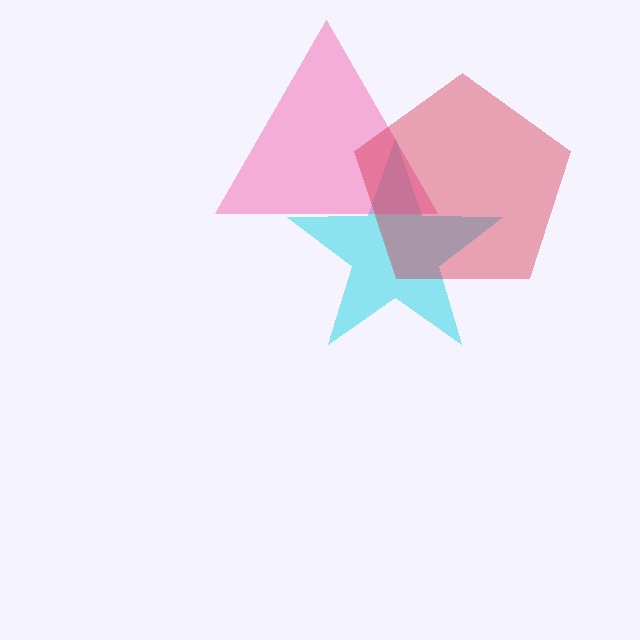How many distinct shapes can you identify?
There are 3 distinct shapes: a cyan star, a pink triangle, a red pentagon.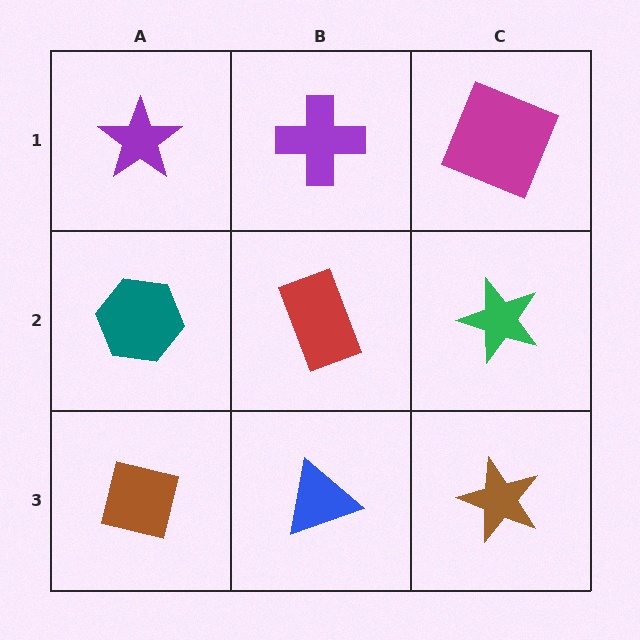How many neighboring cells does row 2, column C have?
3.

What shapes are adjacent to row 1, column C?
A green star (row 2, column C), a purple cross (row 1, column B).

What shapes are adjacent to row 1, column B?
A red rectangle (row 2, column B), a purple star (row 1, column A), a magenta square (row 1, column C).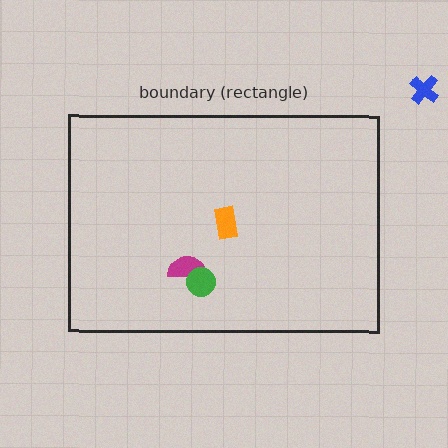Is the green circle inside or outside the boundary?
Inside.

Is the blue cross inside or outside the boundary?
Outside.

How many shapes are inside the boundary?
3 inside, 1 outside.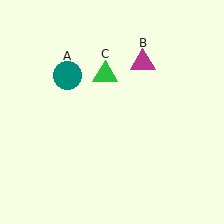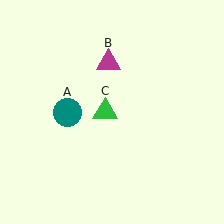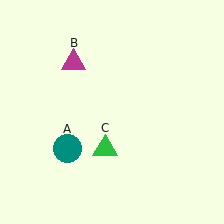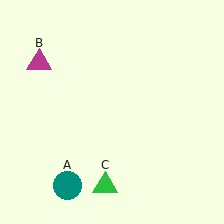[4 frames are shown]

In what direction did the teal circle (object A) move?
The teal circle (object A) moved down.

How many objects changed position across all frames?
3 objects changed position: teal circle (object A), magenta triangle (object B), green triangle (object C).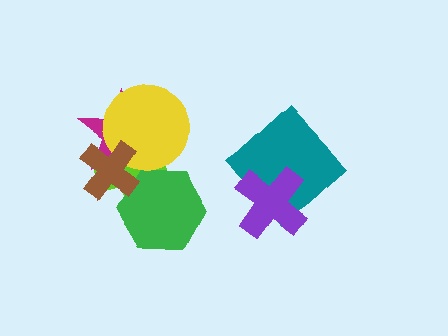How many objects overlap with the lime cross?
4 objects overlap with the lime cross.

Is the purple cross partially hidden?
No, no other shape covers it.